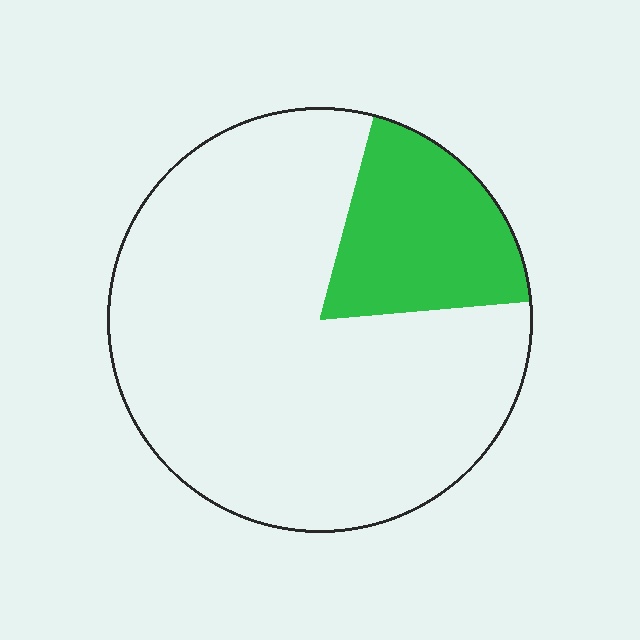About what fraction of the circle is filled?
About one fifth (1/5).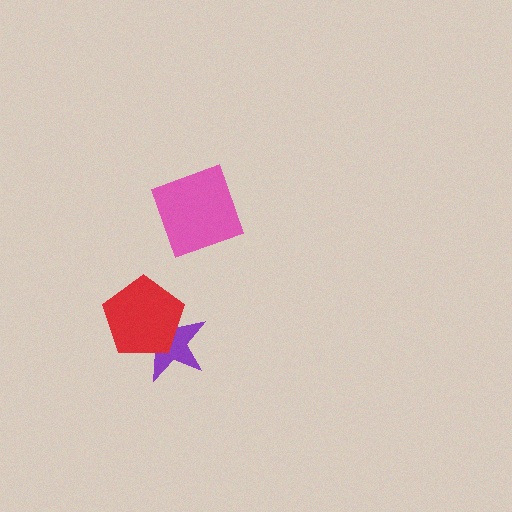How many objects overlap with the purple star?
1 object overlaps with the purple star.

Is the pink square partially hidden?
No, no other shape covers it.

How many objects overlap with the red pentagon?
1 object overlaps with the red pentagon.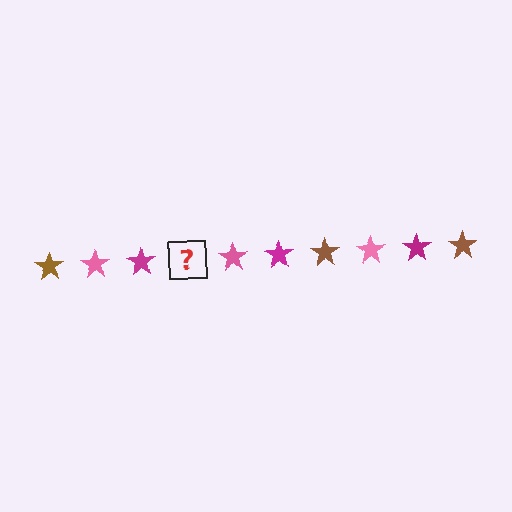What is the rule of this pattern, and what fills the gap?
The rule is that the pattern cycles through brown, pink, magenta stars. The gap should be filled with a brown star.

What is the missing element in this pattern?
The missing element is a brown star.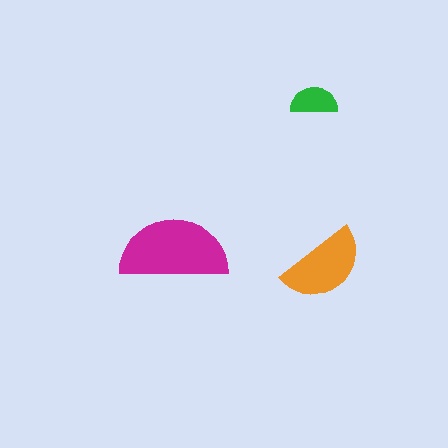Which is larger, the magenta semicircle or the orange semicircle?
The magenta one.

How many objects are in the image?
There are 3 objects in the image.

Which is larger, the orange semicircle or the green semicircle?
The orange one.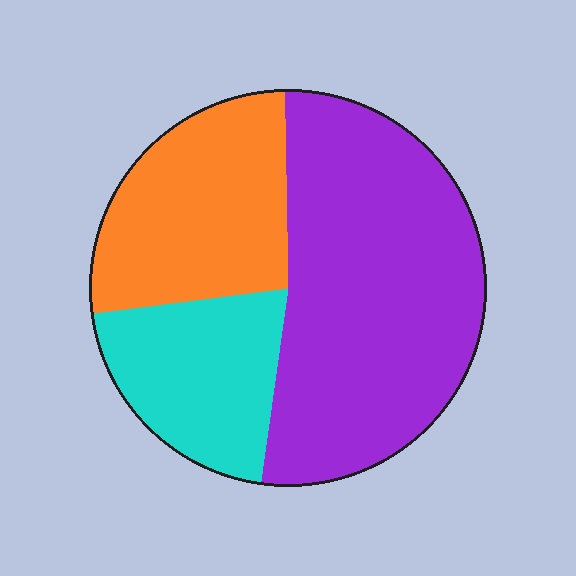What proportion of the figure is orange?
Orange covers roughly 25% of the figure.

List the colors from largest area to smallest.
From largest to smallest: purple, orange, cyan.